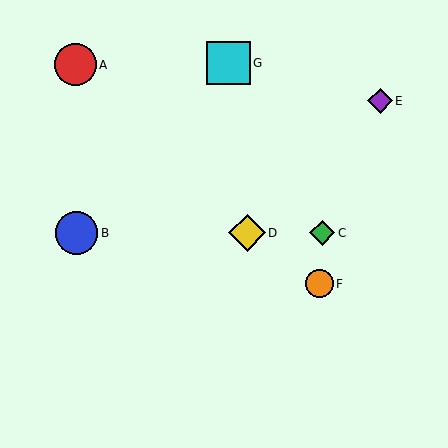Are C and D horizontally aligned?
Yes, both are at y≈233.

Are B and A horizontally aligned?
No, B is at y≈233 and A is at y≈65.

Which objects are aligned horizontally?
Objects B, C, D are aligned horizontally.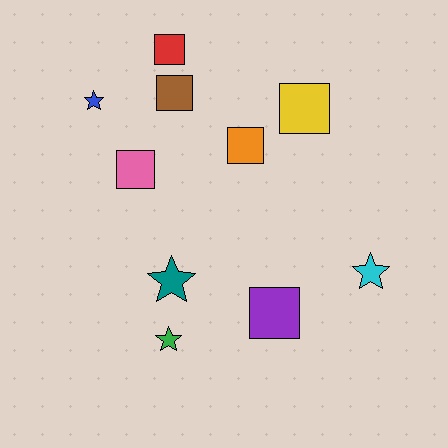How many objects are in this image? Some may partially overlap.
There are 10 objects.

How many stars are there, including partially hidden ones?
There are 4 stars.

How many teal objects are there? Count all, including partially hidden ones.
There is 1 teal object.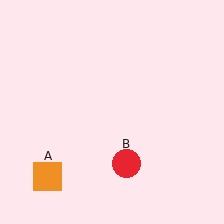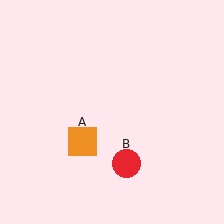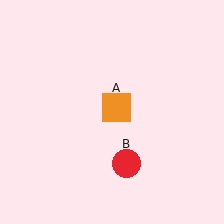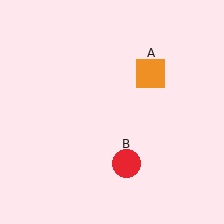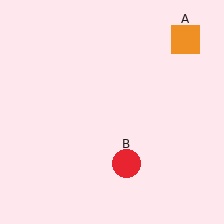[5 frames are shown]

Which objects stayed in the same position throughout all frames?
Red circle (object B) remained stationary.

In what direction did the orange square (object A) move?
The orange square (object A) moved up and to the right.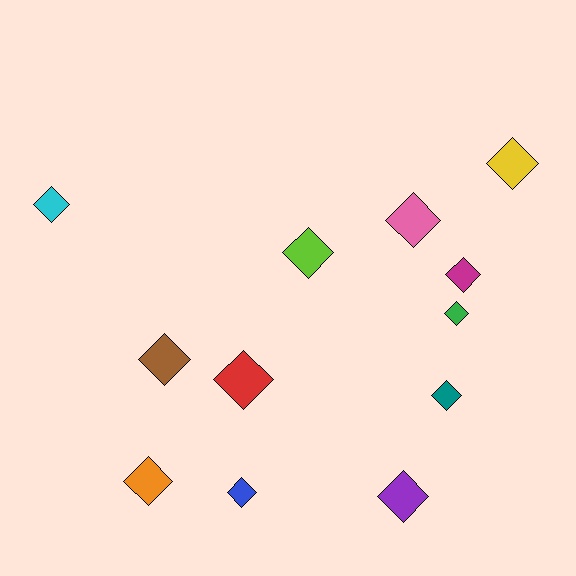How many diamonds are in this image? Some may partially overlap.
There are 12 diamonds.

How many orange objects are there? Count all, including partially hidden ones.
There is 1 orange object.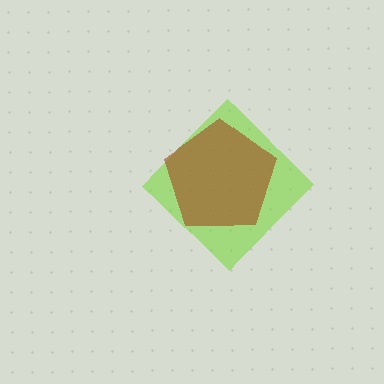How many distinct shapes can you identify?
There are 2 distinct shapes: a lime diamond, a brown pentagon.